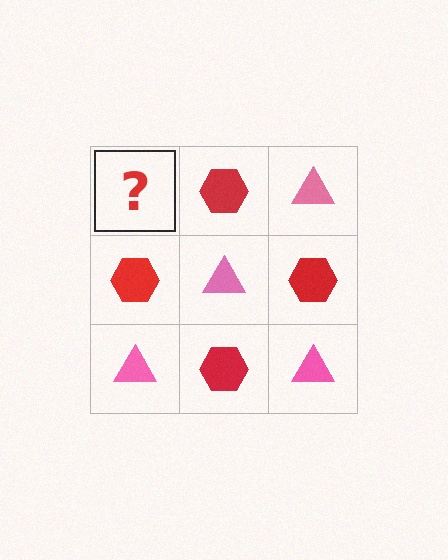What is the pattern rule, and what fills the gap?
The rule is that it alternates pink triangle and red hexagon in a checkerboard pattern. The gap should be filled with a pink triangle.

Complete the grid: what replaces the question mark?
The question mark should be replaced with a pink triangle.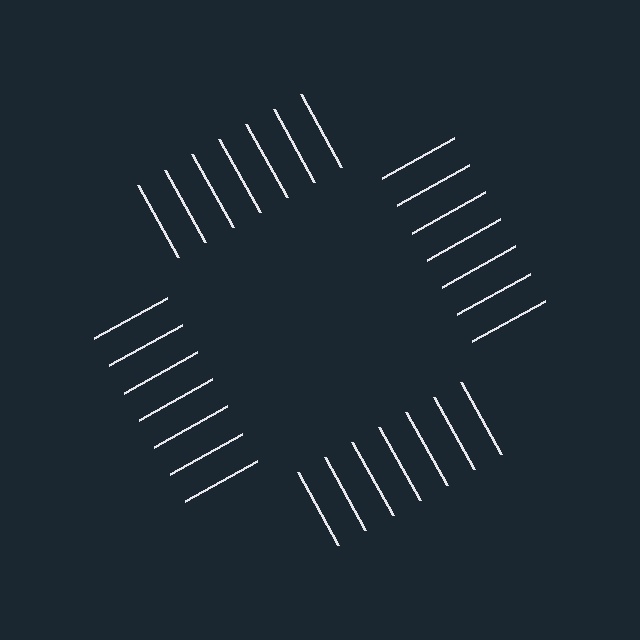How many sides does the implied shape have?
4 sides — the line-ends trace a square.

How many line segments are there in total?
28 — 7 along each of the 4 edges.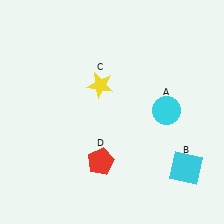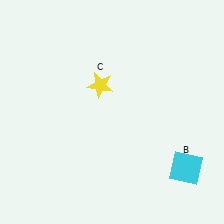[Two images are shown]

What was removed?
The red pentagon (D), the cyan circle (A) were removed in Image 2.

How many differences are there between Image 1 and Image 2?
There are 2 differences between the two images.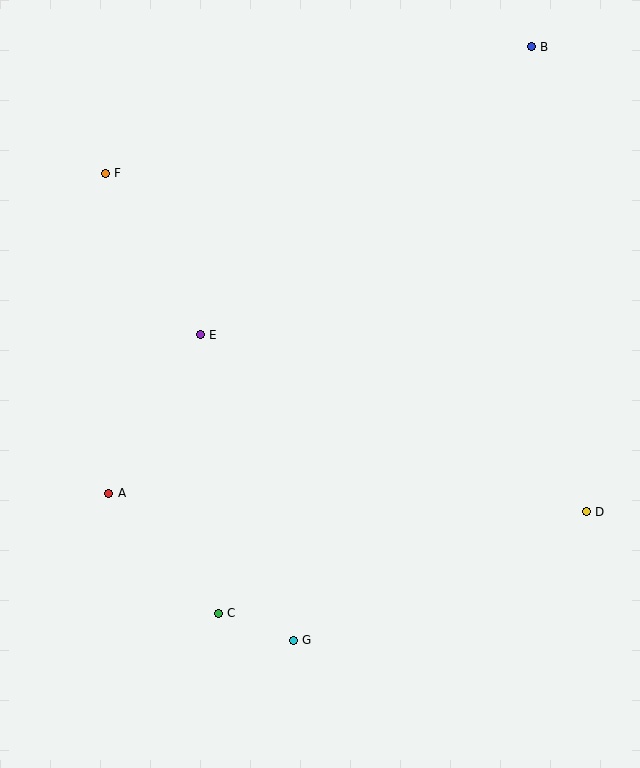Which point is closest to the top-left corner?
Point F is closest to the top-left corner.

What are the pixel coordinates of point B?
Point B is at (531, 47).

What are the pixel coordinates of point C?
Point C is at (218, 613).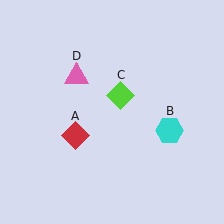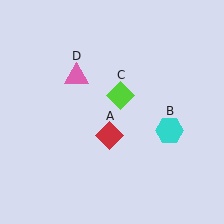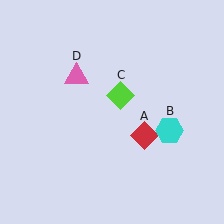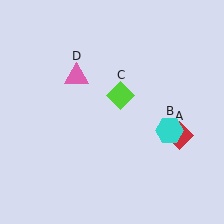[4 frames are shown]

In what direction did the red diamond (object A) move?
The red diamond (object A) moved right.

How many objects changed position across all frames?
1 object changed position: red diamond (object A).